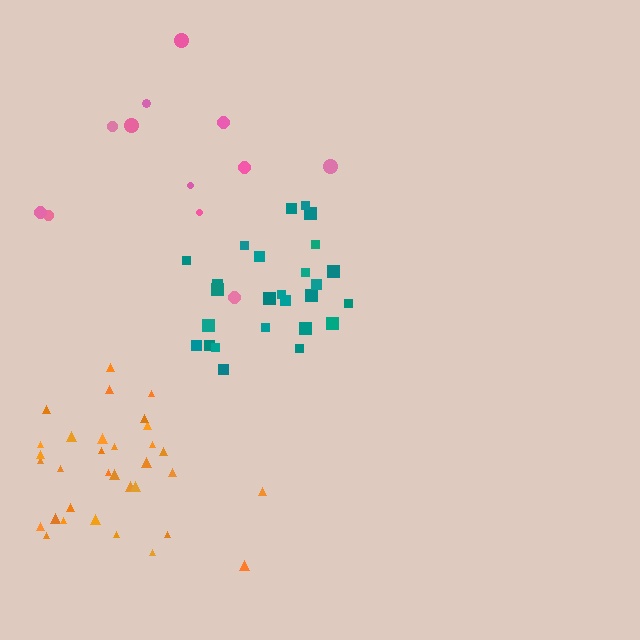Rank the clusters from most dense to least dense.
orange, teal, pink.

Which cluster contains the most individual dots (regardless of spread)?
Orange (33).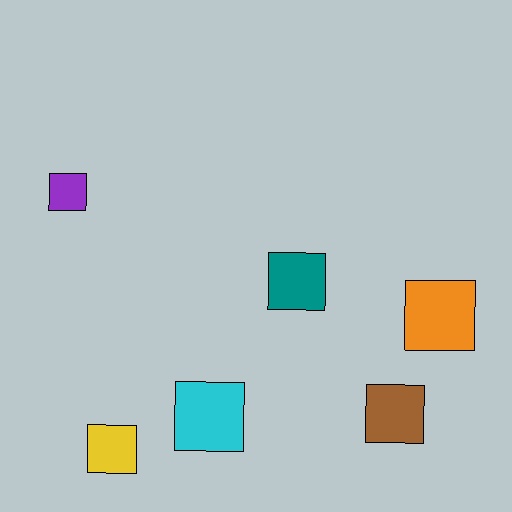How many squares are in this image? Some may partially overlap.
There are 6 squares.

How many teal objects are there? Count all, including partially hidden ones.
There is 1 teal object.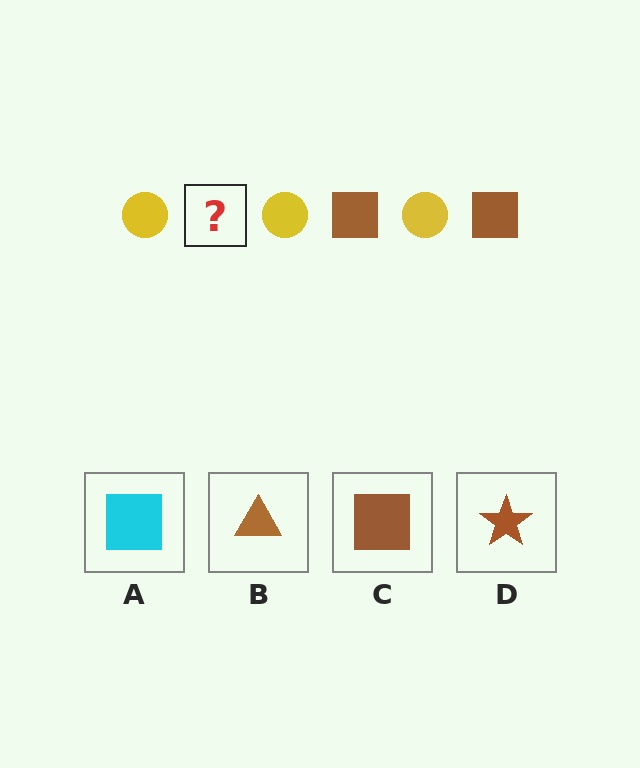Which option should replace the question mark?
Option C.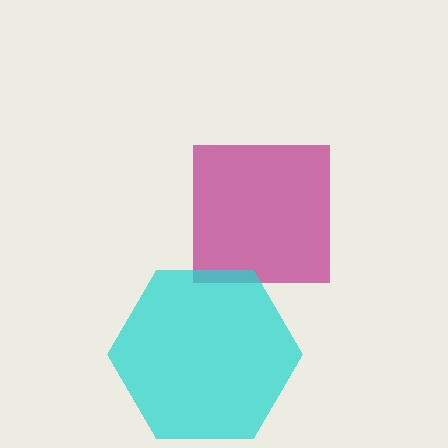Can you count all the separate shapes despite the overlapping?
Yes, there are 2 separate shapes.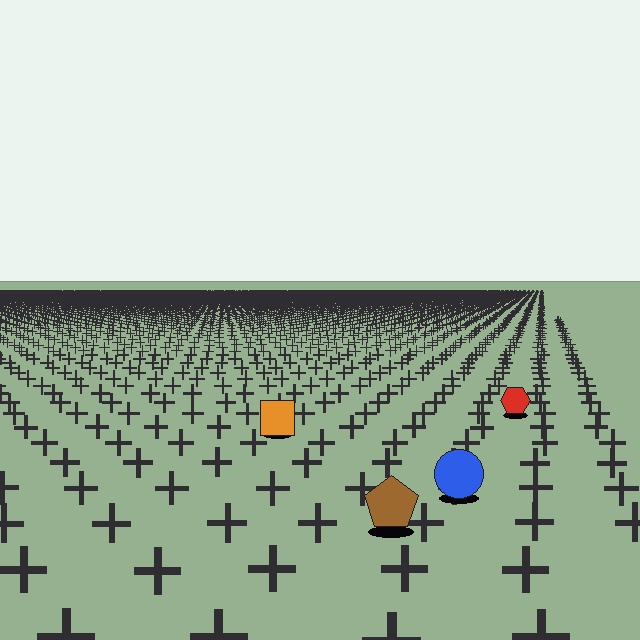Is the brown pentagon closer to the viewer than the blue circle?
Yes. The brown pentagon is closer — you can tell from the texture gradient: the ground texture is coarser near it.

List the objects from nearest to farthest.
From nearest to farthest: the brown pentagon, the blue circle, the orange square, the red hexagon.